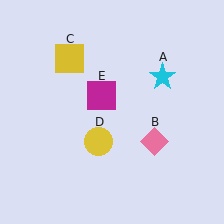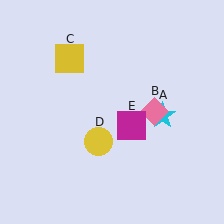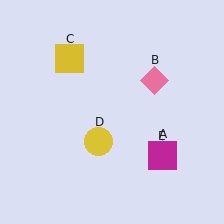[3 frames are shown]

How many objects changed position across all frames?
3 objects changed position: cyan star (object A), pink diamond (object B), magenta square (object E).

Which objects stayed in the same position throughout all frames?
Yellow square (object C) and yellow circle (object D) remained stationary.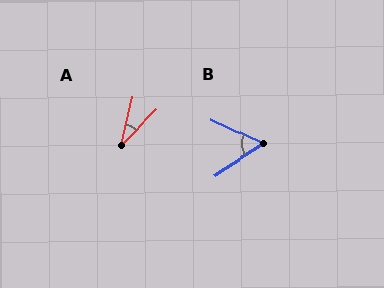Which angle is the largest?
B, at approximately 59 degrees.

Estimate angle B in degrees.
Approximately 59 degrees.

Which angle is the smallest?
A, at approximately 31 degrees.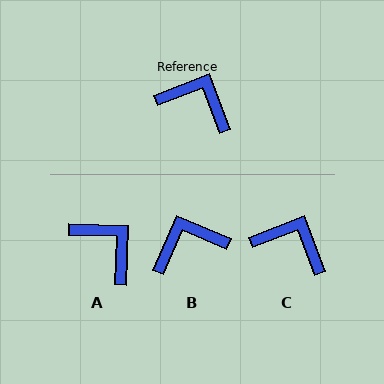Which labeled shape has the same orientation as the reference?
C.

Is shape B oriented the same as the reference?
No, it is off by about 46 degrees.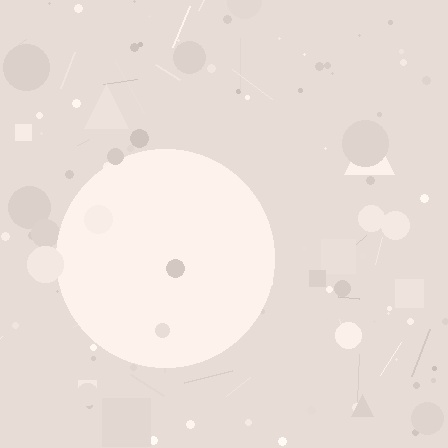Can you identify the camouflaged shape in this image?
The camouflaged shape is a circle.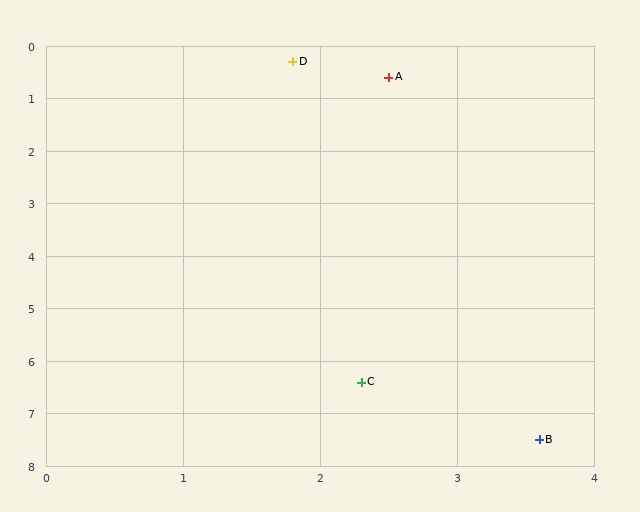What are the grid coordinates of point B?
Point B is at approximately (3.6, 7.5).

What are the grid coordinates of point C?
Point C is at approximately (2.3, 6.4).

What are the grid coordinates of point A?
Point A is at approximately (2.5, 0.6).